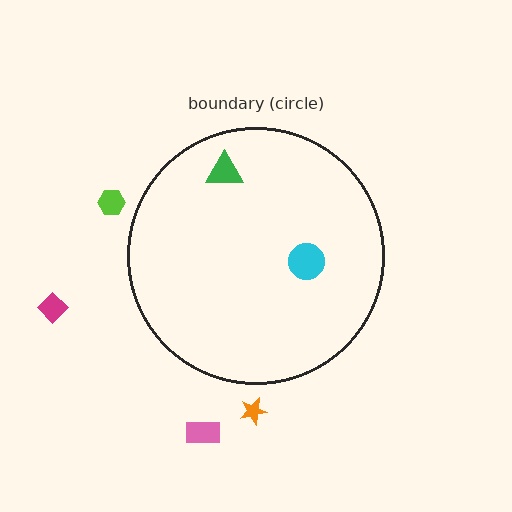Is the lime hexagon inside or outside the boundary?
Outside.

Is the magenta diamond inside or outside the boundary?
Outside.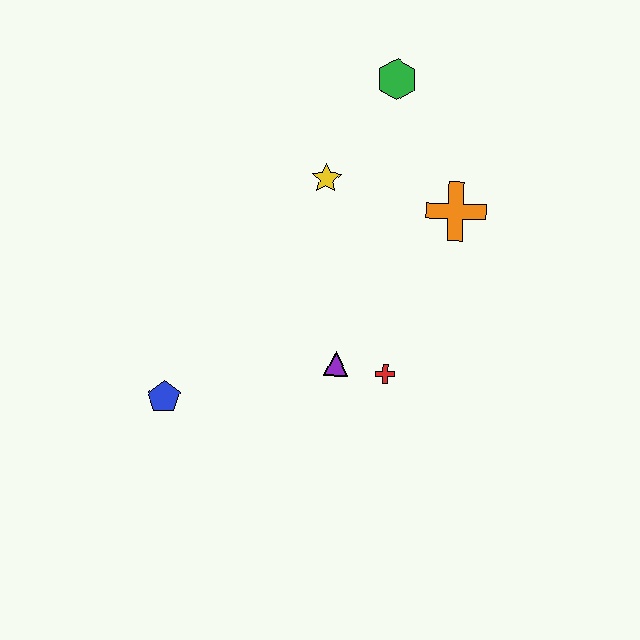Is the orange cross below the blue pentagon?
No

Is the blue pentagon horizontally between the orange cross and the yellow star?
No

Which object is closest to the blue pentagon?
The purple triangle is closest to the blue pentagon.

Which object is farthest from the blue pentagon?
The green hexagon is farthest from the blue pentagon.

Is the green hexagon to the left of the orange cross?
Yes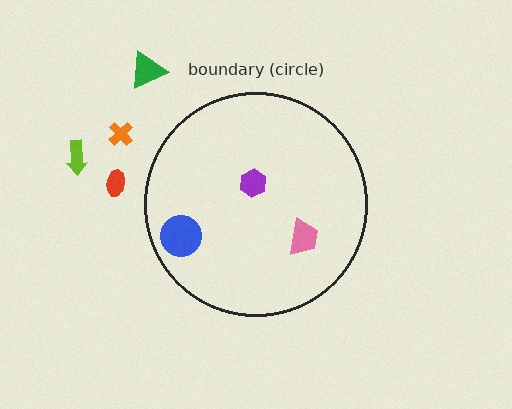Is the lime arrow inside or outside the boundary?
Outside.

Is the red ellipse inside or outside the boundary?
Outside.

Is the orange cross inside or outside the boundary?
Outside.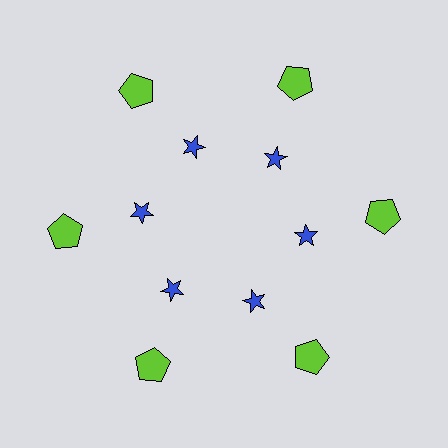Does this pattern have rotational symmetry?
Yes, this pattern has 6-fold rotational symmetry. It looks the same after rotating 60 degrees around the center.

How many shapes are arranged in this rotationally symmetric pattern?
There are 12 shapes, arranged in 6 groups of 2.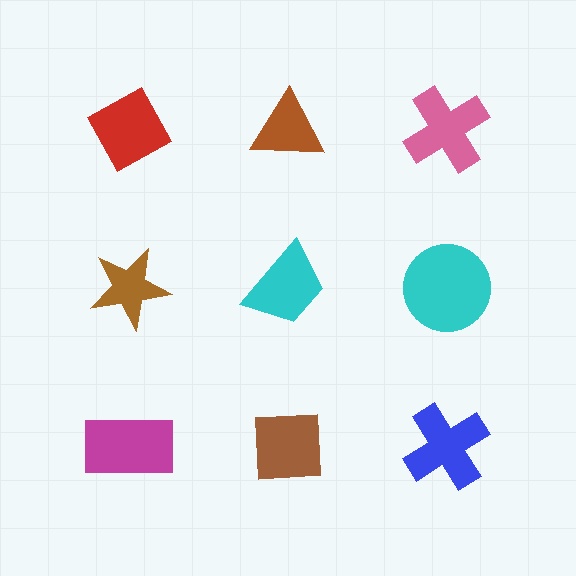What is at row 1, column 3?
A pink cross.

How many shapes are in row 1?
3 shapes.